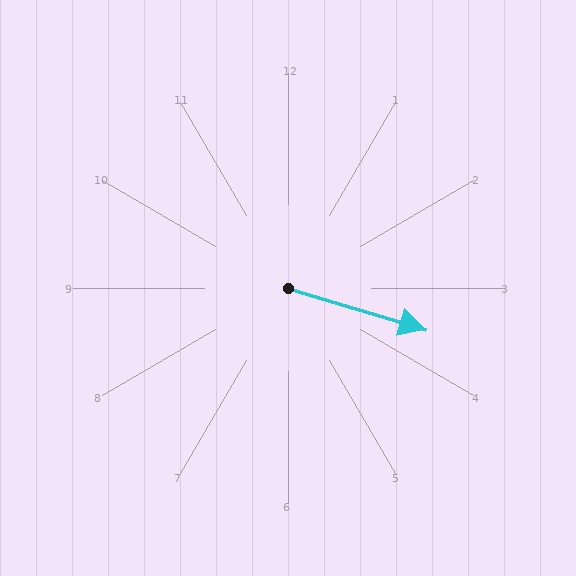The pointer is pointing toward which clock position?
Roughly 4 o'clock.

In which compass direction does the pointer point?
East.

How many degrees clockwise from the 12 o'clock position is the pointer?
Approximately 107 degrees.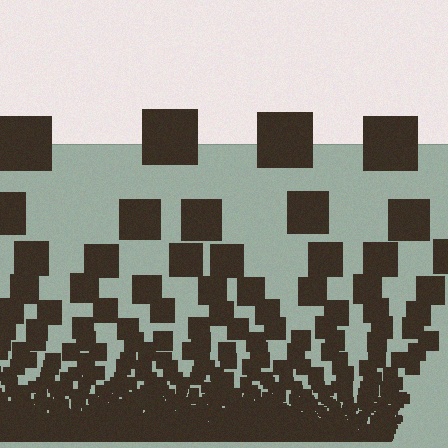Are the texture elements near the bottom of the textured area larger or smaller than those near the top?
Smaller. The gradient is inverted — elements near the bottom are smaller and denser.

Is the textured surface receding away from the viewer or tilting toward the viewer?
The surface appears to tilt toward the viewer. Texture elements get larger and sparser toward the top.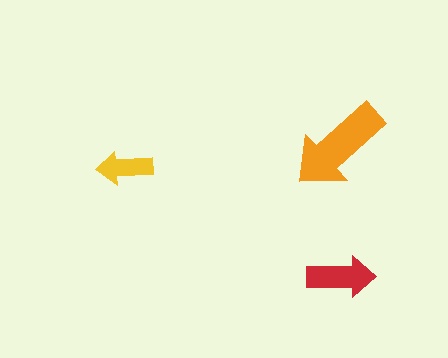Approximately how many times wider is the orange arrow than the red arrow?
About 1.5 times wider.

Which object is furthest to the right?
The red arrow is rightmost.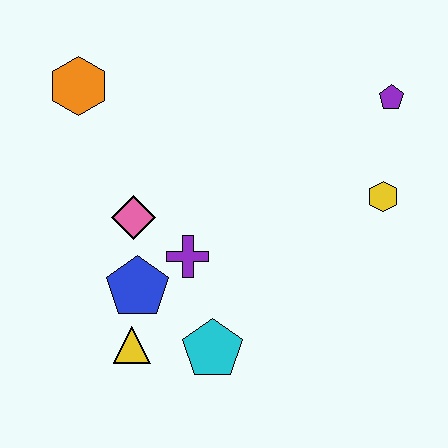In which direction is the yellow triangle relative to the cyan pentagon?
The yellow triangle is to the left of the cyan pentagon.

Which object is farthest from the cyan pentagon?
The purple pentagon is farthest from the cyan pentagon.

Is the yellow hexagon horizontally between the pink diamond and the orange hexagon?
No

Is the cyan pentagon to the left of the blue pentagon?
No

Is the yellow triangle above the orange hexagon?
No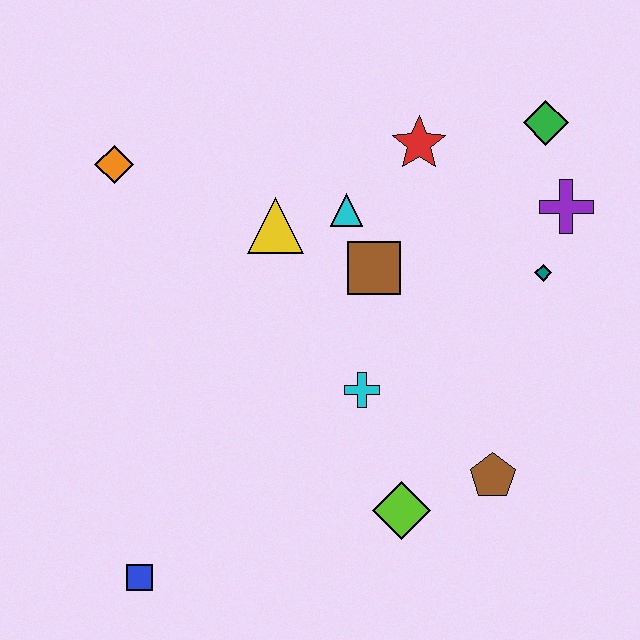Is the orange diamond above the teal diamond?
Yes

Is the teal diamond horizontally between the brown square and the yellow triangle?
No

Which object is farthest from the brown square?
The blue square is farthest from the brown square.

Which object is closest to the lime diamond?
The brown pentagon is closest to the lime diamond.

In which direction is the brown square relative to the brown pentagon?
The brown square is above the brown pentagon.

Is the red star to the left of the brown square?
No